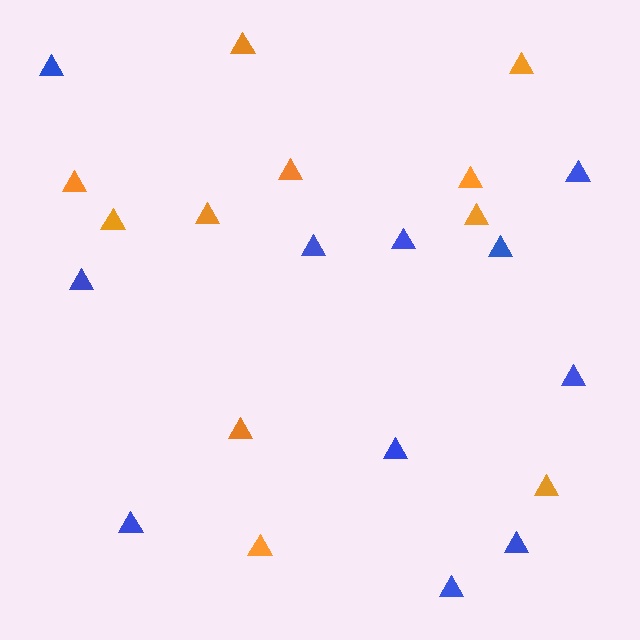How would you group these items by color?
There are 2 groups: one group of blue triangles (11) and one group of orange triangles (11).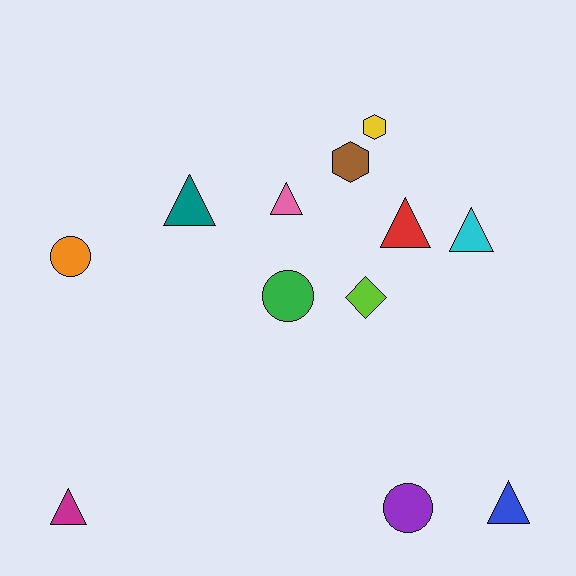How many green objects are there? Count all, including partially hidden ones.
There is 1 green object.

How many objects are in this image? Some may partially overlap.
There are 12 objects.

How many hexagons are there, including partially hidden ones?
There are 2 hexagons.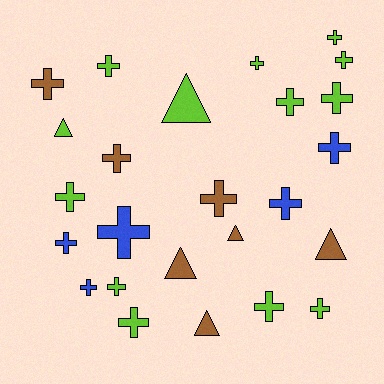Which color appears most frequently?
Lime, with 13 objects.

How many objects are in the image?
There are 25 objects.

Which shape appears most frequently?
Cross, with 19 objects.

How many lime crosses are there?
There are 11 lime crosses.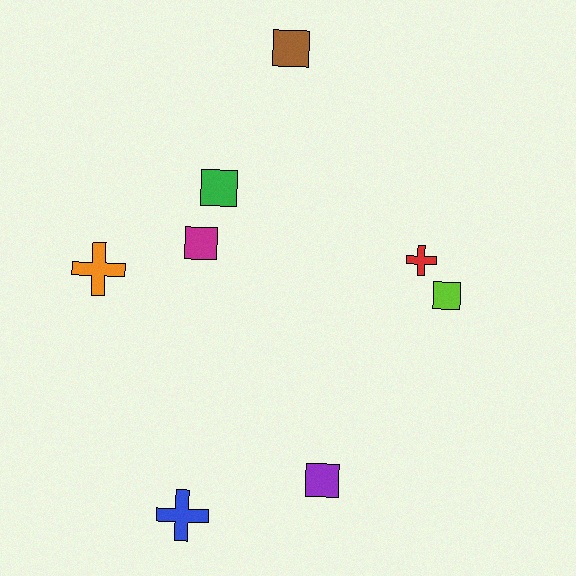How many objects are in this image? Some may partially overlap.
There are 8 objects.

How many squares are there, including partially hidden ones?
There are 5 squares.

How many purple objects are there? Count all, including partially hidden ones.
There is 1 purple object.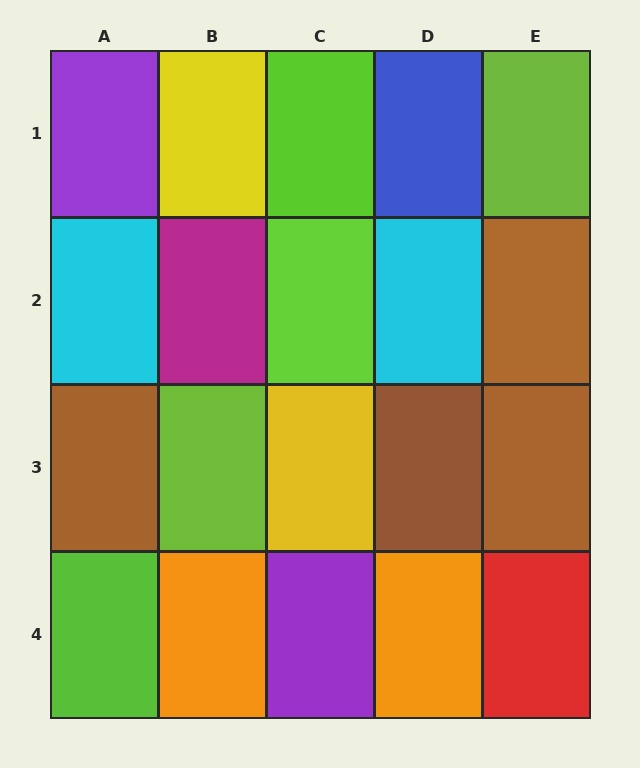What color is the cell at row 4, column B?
Orange.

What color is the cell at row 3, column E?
Brown.